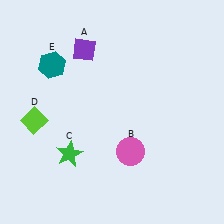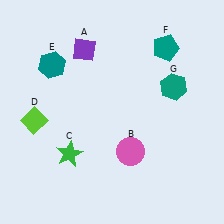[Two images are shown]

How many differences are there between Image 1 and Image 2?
There are 2 differences between the two images.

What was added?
A teal pentagon (F), a teal hexagon (G) were added in Image 2.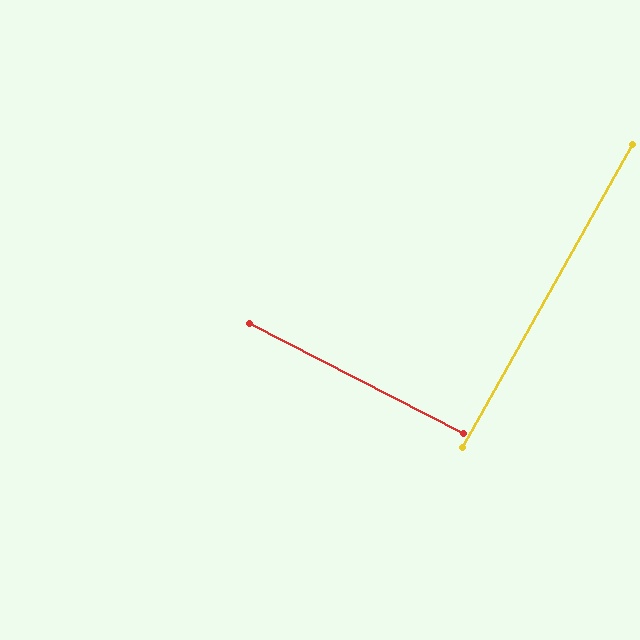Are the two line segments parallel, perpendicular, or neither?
Perpendicular — they meet at approximately 88°.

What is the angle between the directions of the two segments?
Approximately 88 degrees.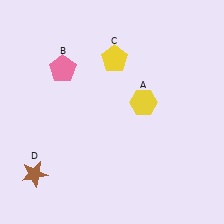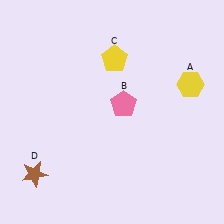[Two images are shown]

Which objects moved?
The objects that moved are: the yellow hexagon (A), the pink pentagon (B).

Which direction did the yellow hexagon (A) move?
The yellow hexagon (A) moved right.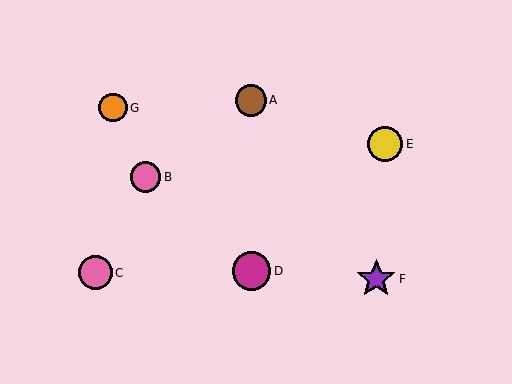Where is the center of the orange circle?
The center of the orange circle is at (113, 108).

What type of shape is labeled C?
Shape C is a pink circle.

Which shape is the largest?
The purple star (labeled F) is the largest.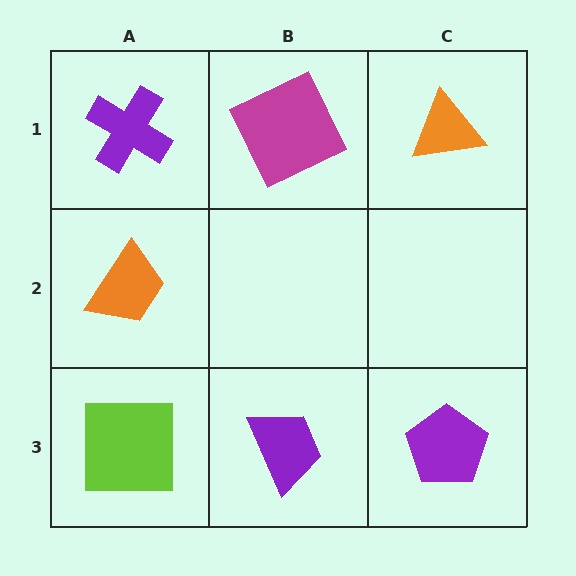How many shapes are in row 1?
3 shapes.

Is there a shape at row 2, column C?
No, that cell is empty.